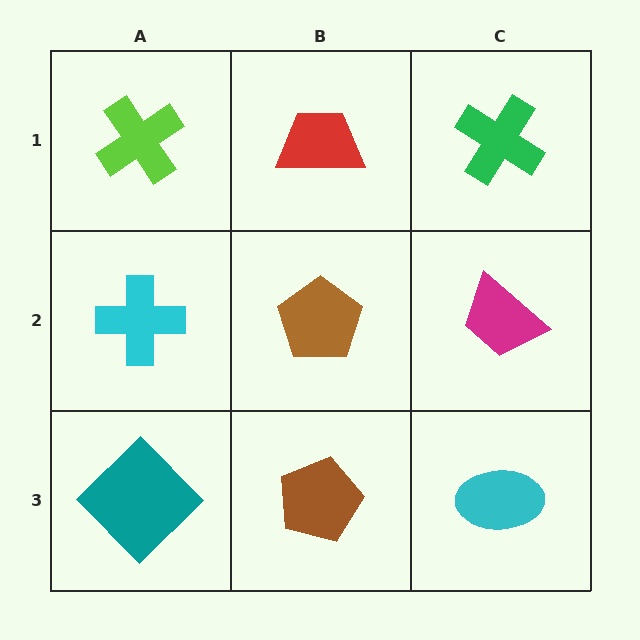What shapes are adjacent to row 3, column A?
A cyan cross (row 2, column A), a brown pentagon (row 3, column B).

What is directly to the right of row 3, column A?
A brown pentagon.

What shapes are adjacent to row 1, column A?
A cyan cross (row 2, column A), a red trapezoid (row 1, column B).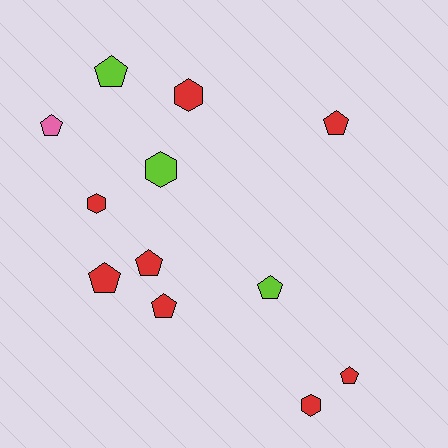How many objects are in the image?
There are 12 objects.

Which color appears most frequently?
Red, with 8 objects.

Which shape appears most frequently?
Pentagon, with 8 objects.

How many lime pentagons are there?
There are 2 lime pentagons.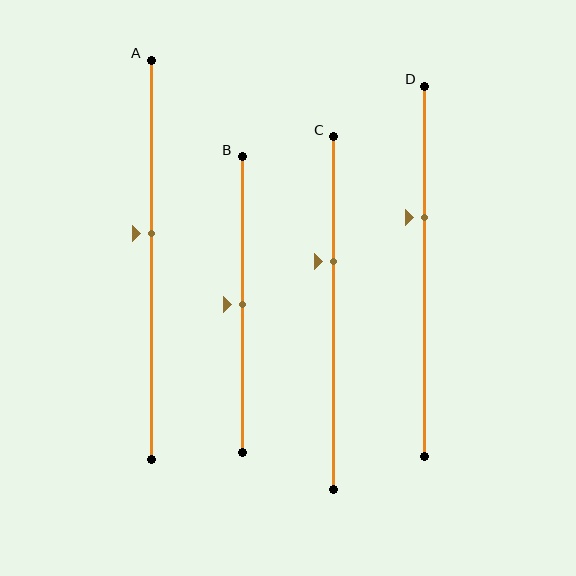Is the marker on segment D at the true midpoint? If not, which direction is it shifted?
No, the marker on segment D is shifted upward by about 15% of the segment length.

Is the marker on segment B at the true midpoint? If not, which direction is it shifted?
Yes, the marker on segment B is at the true midpoint.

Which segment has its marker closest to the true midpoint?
Segment B has its marker closest to the true midpoint.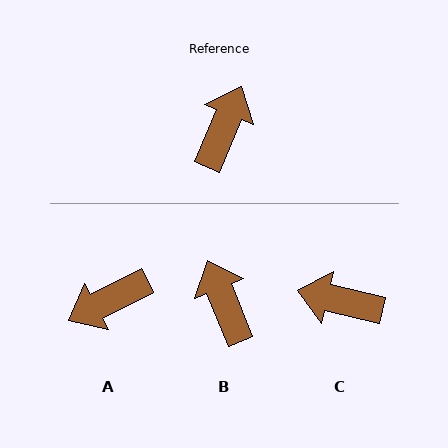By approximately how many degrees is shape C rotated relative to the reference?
Approximately 100 degrees counter-clockwise.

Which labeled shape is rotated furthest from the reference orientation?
A, about 140 degrees away.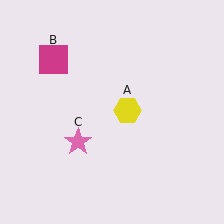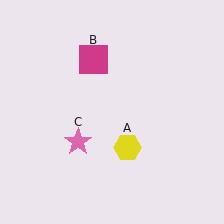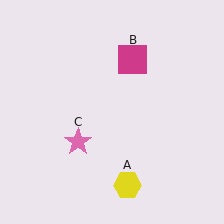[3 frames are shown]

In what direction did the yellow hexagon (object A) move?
The yellow hexagon (object A) moved down.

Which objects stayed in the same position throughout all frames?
Pink star (object C) remained stationary.